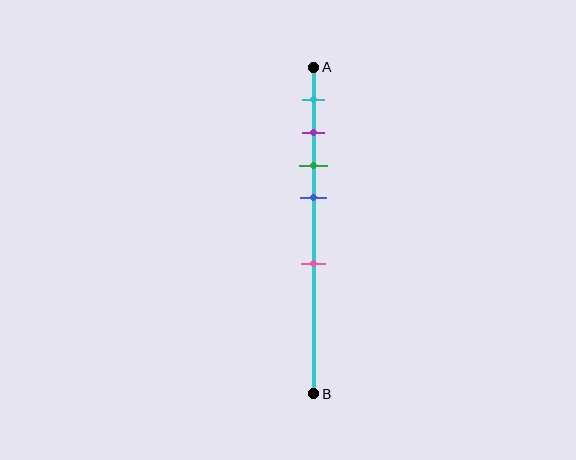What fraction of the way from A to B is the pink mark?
The pink mark is approximately 60% (0.6) of the way from A to B.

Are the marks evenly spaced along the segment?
No, the marks are not evenly spaced.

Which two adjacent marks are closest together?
The purple and green marks are the closest adjacent pair.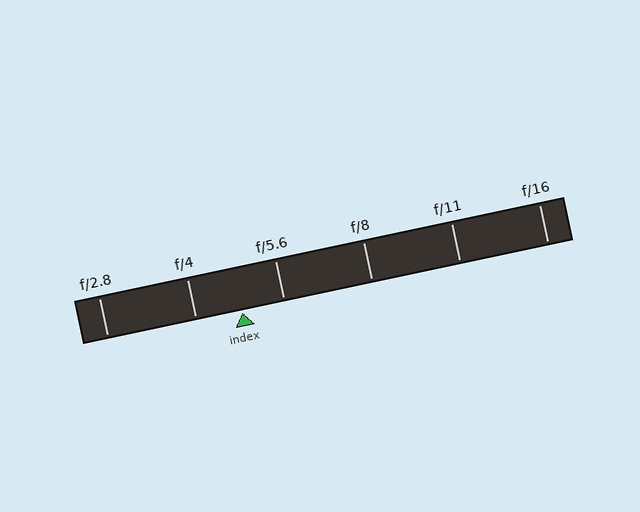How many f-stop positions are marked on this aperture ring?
There are 6 f-stop positions marked.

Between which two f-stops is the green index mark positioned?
The index mark is between f/4 and f/5.6.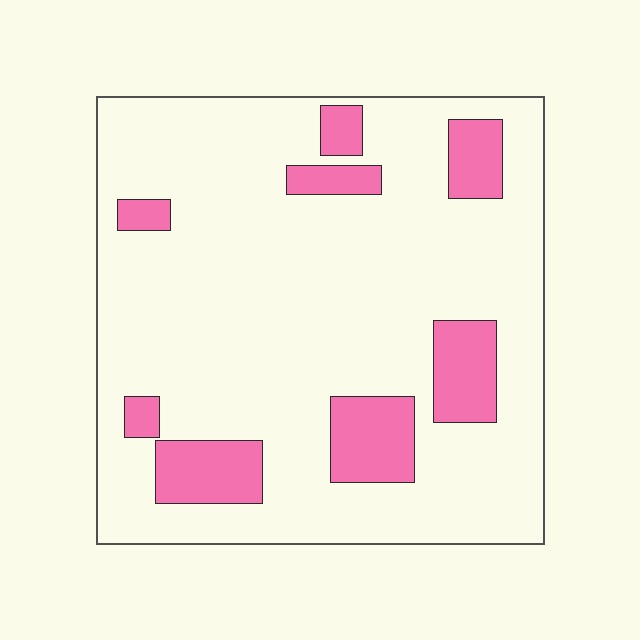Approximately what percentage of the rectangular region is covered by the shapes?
Approximately 15%.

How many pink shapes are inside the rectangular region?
8.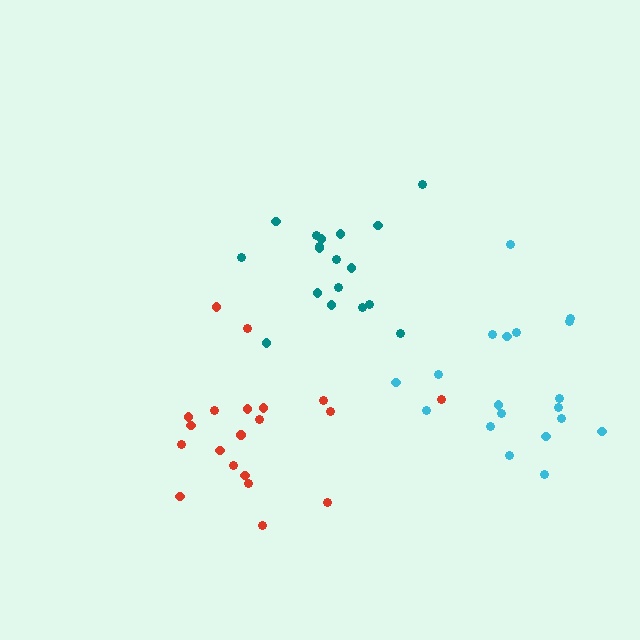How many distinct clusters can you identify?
There are 3 distinct clusters.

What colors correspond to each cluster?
The clusters are colored: red, teal, cyan.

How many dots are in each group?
Group 1: 20 dots, Group 2: 18 dots, Group 3: 19 dots (57 total).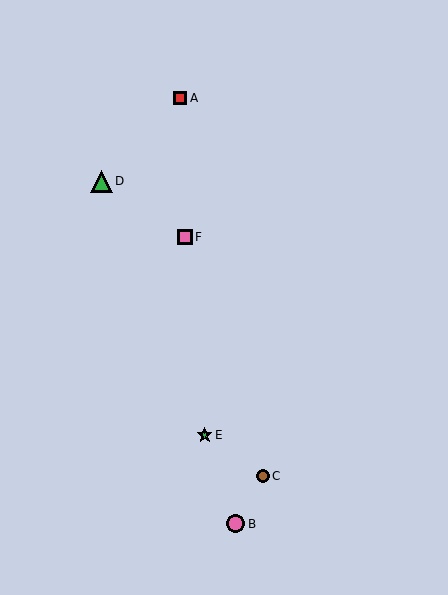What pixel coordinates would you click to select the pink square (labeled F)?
Click at (185, 237) to select the pink square F.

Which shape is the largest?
The green triangle (labeled D) is the largest.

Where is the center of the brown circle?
The center of the brown circle is at (263, 476).